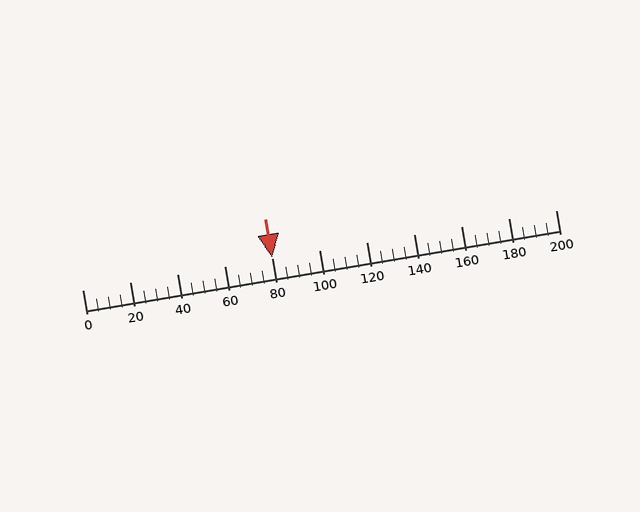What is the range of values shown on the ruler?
The ruler shows values from 0 to 200.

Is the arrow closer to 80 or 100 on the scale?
The arrow is closer to 80.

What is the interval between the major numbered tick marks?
The major tick marks are spaced 20 units apart.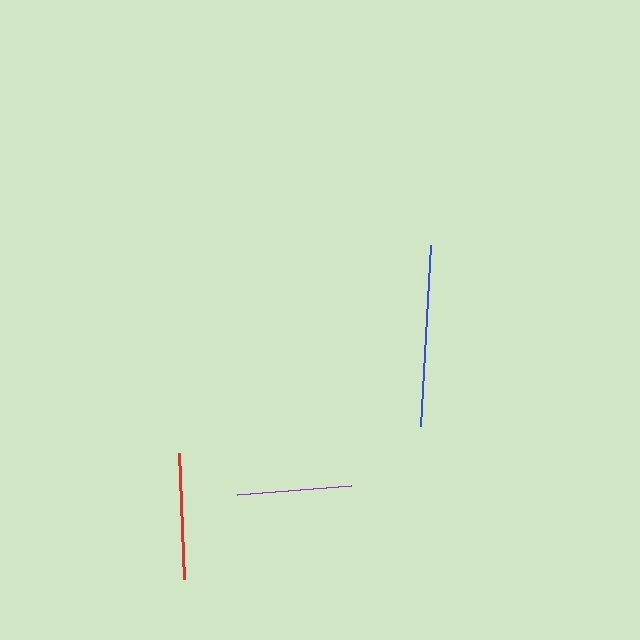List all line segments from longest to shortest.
From longest to shortest: blue, red, purple.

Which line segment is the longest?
The blue line is the longest at approximately 180 pixels.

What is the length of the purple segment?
The purple segment is approximately 115 pixels long.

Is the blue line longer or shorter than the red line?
The blue line is longer than the red line.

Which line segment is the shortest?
The purple line is the shortest at approximately 115 pixels.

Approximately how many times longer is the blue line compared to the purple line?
The blue line is approximately 1.6 times the length of the purple line.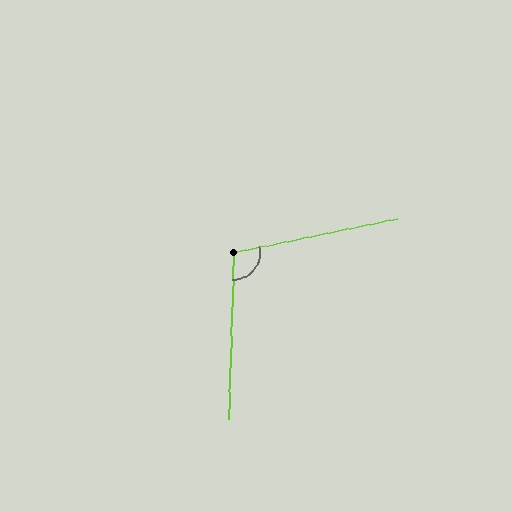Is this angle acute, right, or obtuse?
It is obtuse.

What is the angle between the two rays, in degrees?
Approximately 103 degrees.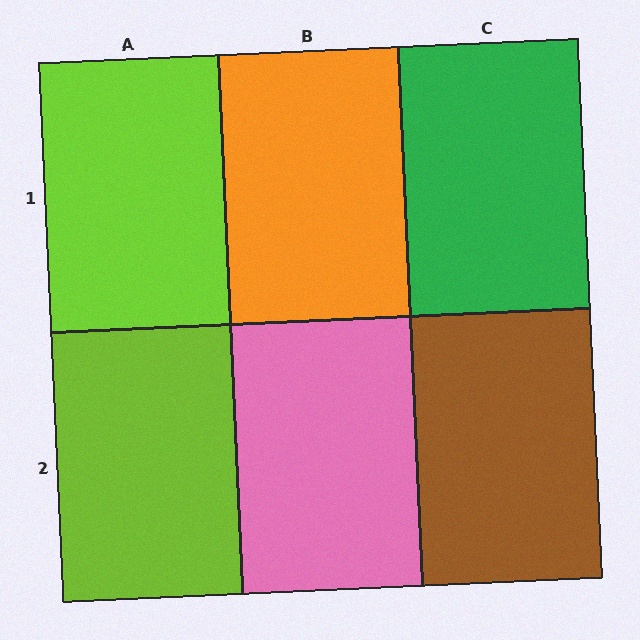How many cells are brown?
1 cell is brown.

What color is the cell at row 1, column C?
Green.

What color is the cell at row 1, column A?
Lime.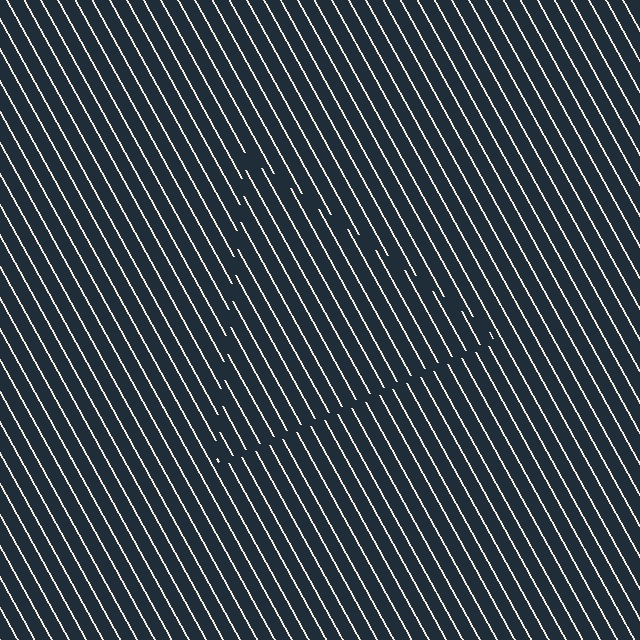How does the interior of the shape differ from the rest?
The interior of the shape contains the same grating, shifted by half a period — the contour is defined by the phase discontinuity where line-ends from the inner and outer gratings abut.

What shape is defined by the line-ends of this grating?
An illusory triangle. The interior of the shape contains the same grating, shifted by half a period — the contour is defined by the phase discontinuity where line-ends from the inner and outer gratings abut.